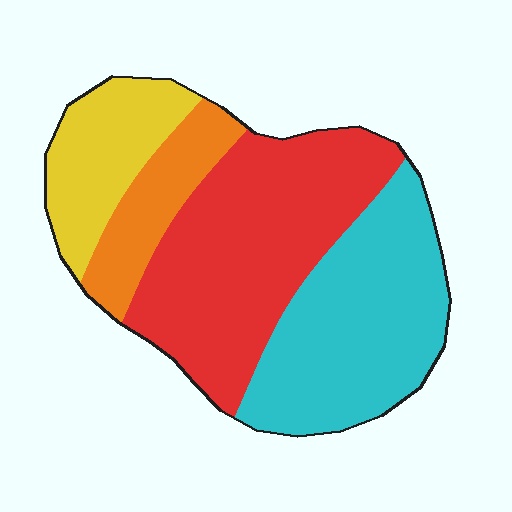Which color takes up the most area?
Red, at roughly 40%.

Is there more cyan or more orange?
Cyan.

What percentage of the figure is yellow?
Yellow covers 16% of the figure.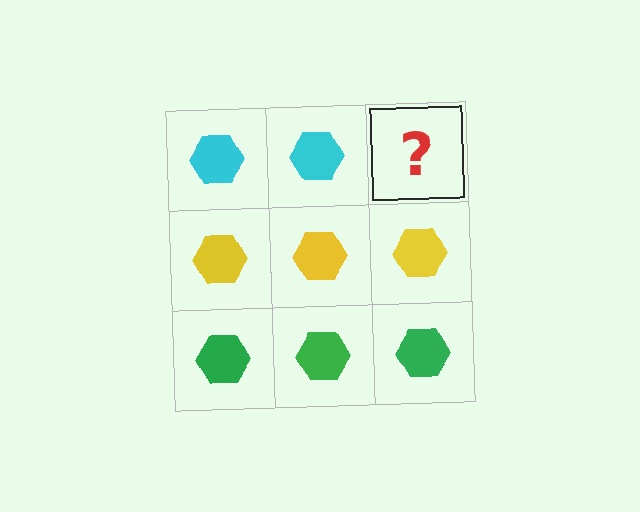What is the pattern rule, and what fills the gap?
The rule is that each row has a consistent color. The gap should be filled with a cyan hexagon.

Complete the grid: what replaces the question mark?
The question mark should be replaced with a cyan hexagon.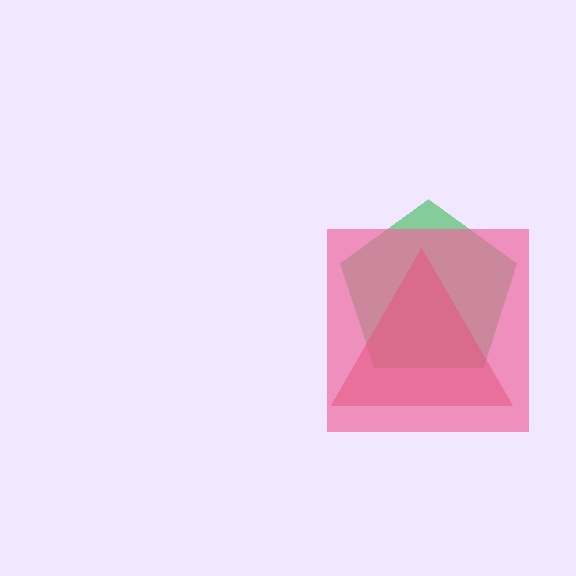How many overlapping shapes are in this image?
There are 3 overlapping shapes in the image.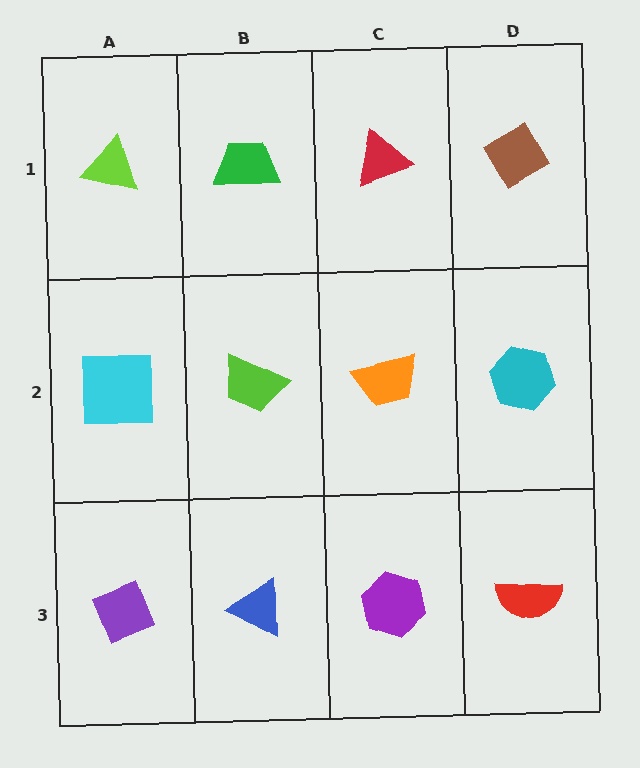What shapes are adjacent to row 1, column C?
An orange trapezoid (row 2, column C), a green trapezoid (row 1, column B), a brown diamond (row 1, column D).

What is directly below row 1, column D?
A cyan hexagon.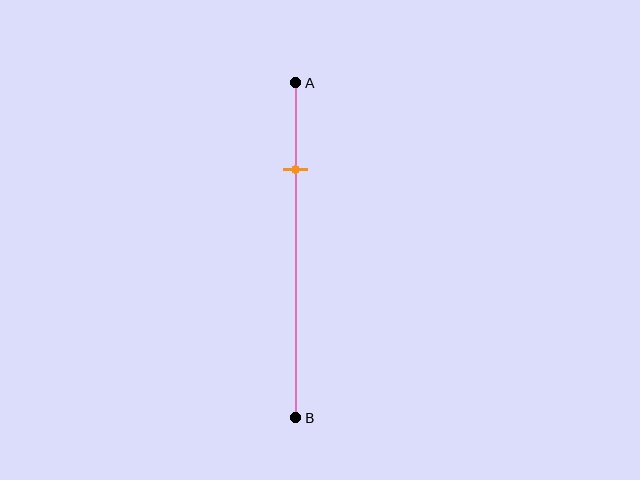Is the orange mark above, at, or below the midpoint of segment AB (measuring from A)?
The orange mark is above the midpoint of segment AB.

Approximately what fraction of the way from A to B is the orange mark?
The orange mark is approximately 25% of the way from A to B.